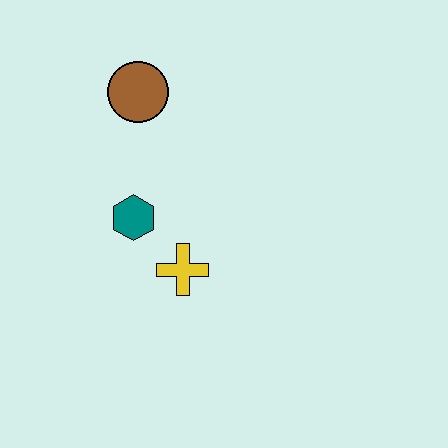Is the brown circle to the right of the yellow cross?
No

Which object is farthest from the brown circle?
The yellow cross is farthest from the brown circle.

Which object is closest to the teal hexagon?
The yellow cross is closest to the teal hexagon.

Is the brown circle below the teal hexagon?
No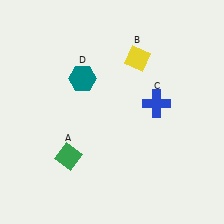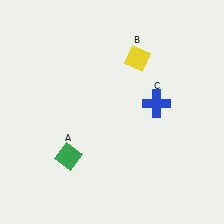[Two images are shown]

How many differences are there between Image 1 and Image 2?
There is 1 difference between the two images.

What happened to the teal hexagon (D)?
The teal hexagon (D) was removed in Image 2. It was in the top-left area of Image 1.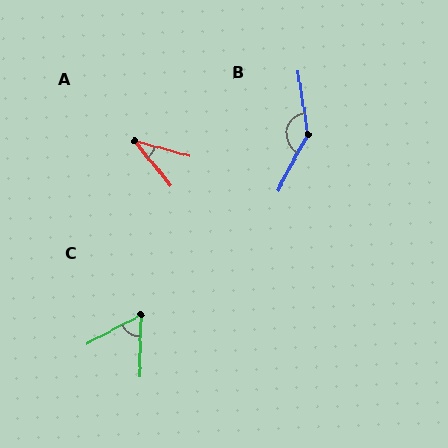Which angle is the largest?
B, at approximately 142 degrees.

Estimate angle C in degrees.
Approximately 60 degrees.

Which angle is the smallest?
A, at approximately 36 degrees.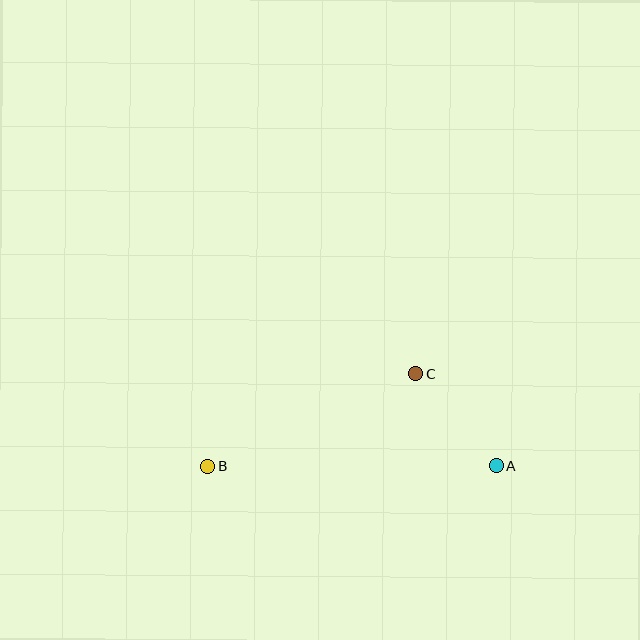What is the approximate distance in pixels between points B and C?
The distance between B and C is approximately 228 pixels.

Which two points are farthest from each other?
Points A and B are farthest from each other.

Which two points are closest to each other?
Points A and C are closest to each other.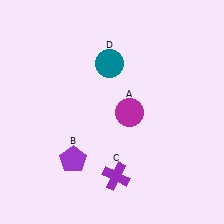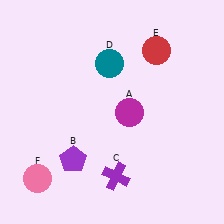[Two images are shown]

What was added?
A red circle (E), a pink circle (F) were added in Image 2.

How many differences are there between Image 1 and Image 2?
There are 2 differences between the two images.